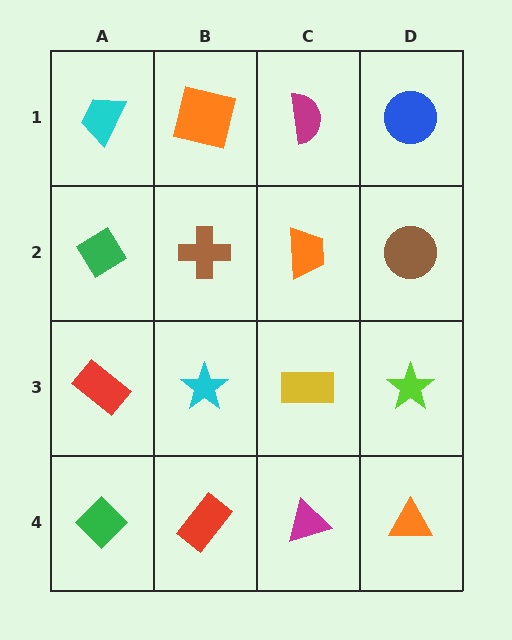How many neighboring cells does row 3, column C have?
4.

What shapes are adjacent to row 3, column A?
A green diamond (row 2, column A), a green diamond (row 4, column A), a cyan star (row 3, column B).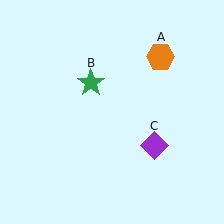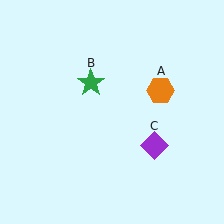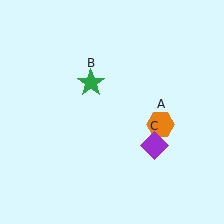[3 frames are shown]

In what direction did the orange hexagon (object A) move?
The orange hexagon (object A) moved down.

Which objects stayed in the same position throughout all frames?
Green star (object B) and purple diamond (object C) remained stationary.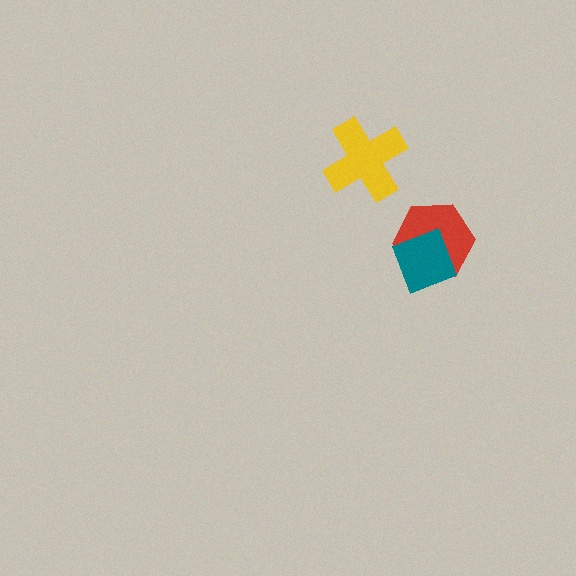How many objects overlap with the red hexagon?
1 object overlaps with the red hexagon.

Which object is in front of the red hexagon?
The teal diamond is in front of the red hexagon.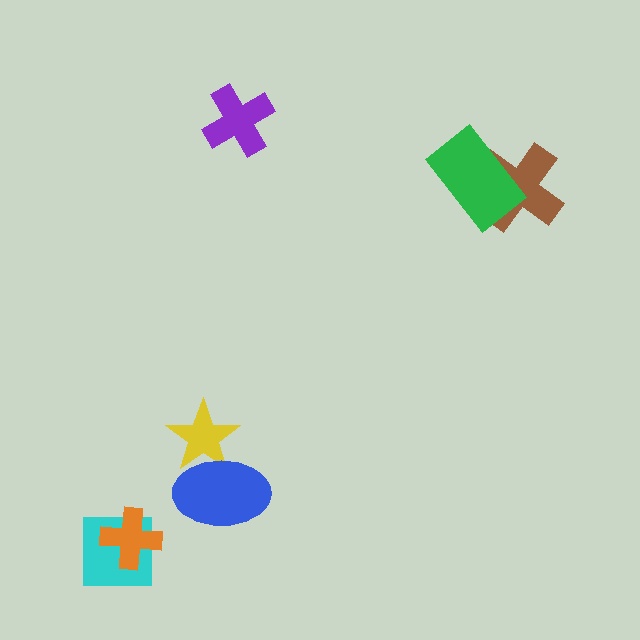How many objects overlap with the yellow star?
1 object overlaps with the yellow star.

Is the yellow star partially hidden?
Yes, it is partially covered by another shape.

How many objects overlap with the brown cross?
1 object overlaps with the brown cross.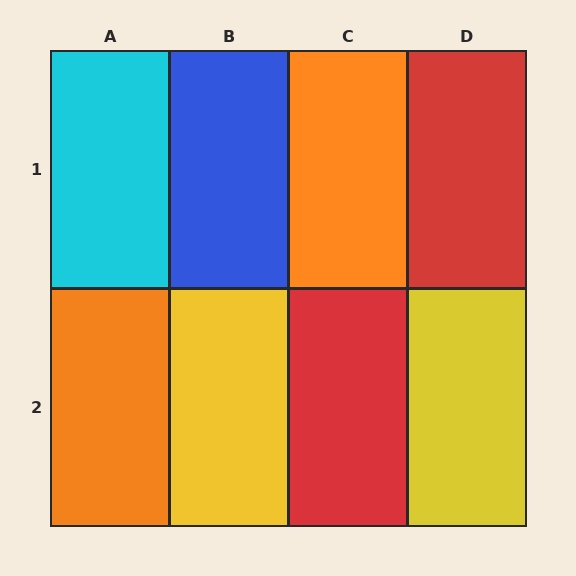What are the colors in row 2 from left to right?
Orange, yellow, red, yellow.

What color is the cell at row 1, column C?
Orange.